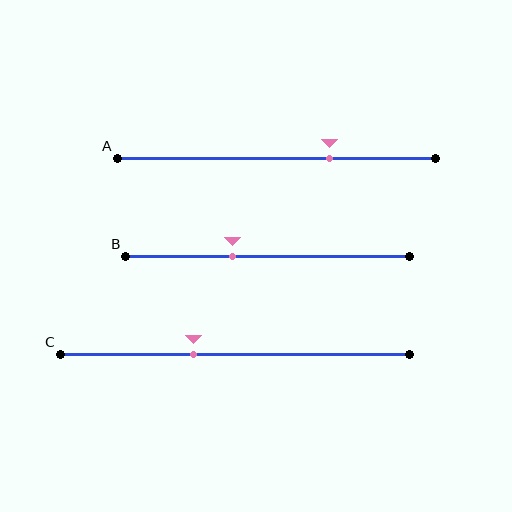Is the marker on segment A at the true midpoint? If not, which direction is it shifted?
No, the marker on segment A is shifted to the right by about 17% of the segment length.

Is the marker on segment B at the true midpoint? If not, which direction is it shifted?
No, the marker on segment B is shifted to the left by about 12% of the segment length.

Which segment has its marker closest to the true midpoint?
Segment C has its marker closest to the true midpoint.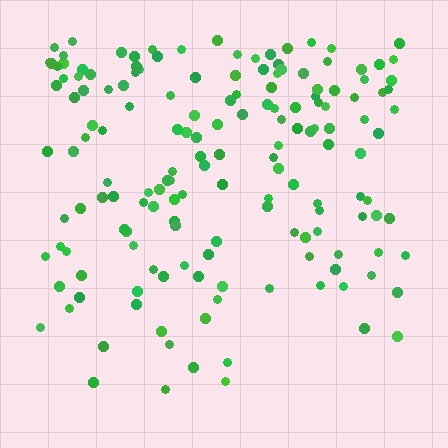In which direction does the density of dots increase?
From bottom to top, with the top side densest.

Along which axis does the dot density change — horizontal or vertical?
Vertical.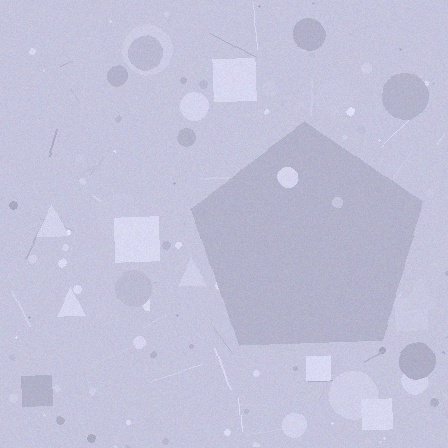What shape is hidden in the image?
A pentagon is hidden in the image.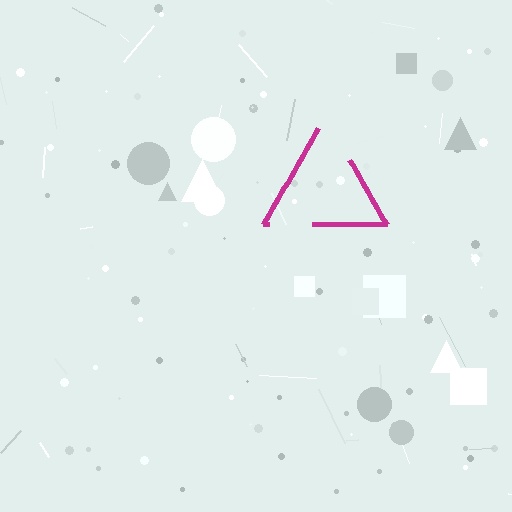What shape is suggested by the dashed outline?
The dashed outline suggests a triangle.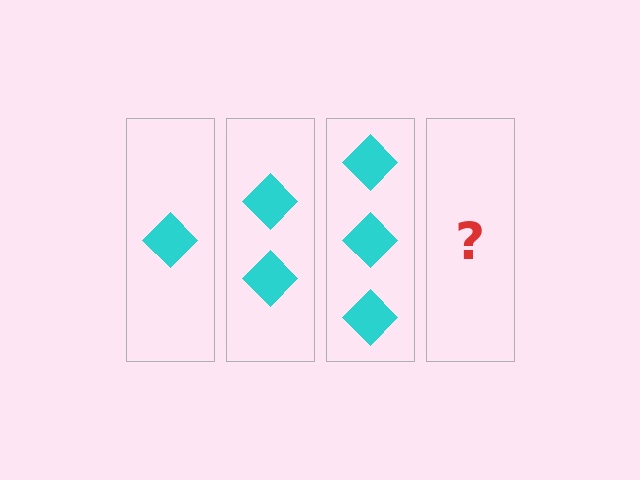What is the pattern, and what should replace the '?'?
The pattern is that each step adds one more diamond. The '?' should be 4 diamonds.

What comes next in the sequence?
The next element should be 4 diamonds.